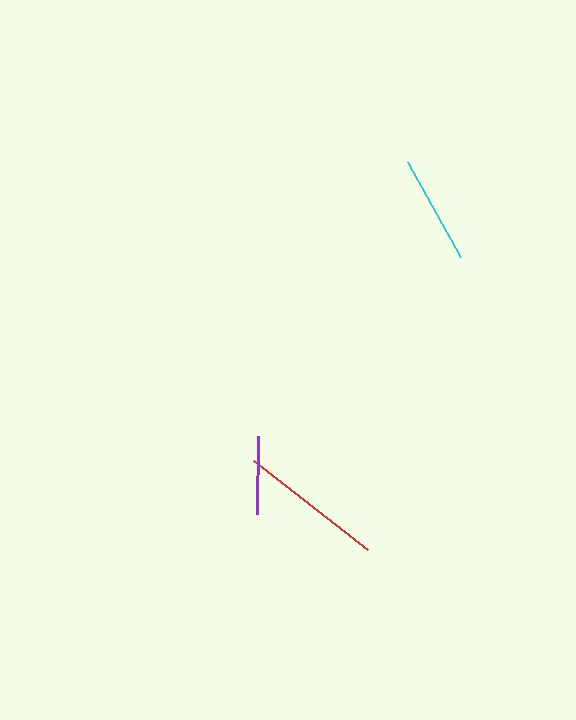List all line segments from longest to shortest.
From longest to shortest: red, cyan, purple.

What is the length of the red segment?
The red segment is approximately 145 pixels long.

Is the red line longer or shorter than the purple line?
The red line is longer than the purple line.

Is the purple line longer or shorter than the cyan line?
The cyan line is longer than the purple line.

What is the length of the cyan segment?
The cyan segment is approximately 109 pixels long.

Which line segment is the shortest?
The purple line is the shortest at approximately 78 pixels.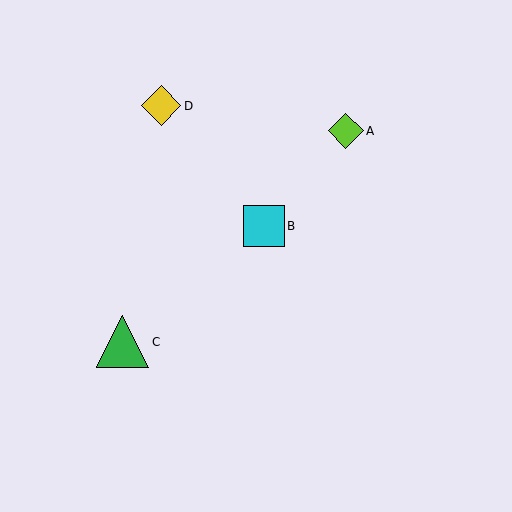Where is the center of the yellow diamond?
The center of the yellow diamond is at (161, 106).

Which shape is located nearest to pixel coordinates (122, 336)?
The green triangle (labeled C) at (123, 342) is nearest to that location.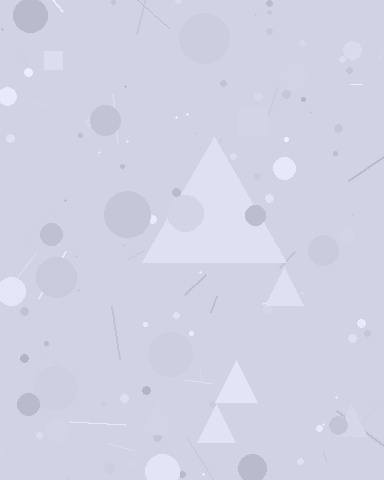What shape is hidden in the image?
A triangle is hidden in the image.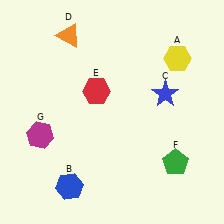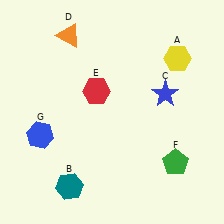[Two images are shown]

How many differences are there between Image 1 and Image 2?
There are 2 differences between the two images.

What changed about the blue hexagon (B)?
In Image 1, B is blue. In Image 2, it changed to teal.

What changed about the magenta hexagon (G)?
In Image 1, G is magenta. In Image 2, it changed to blue.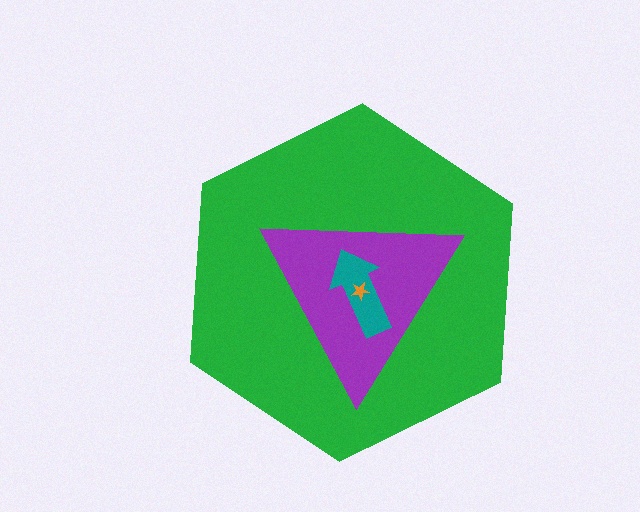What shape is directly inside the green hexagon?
The purple triangle.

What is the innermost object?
The orange star.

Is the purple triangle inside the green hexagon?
Yes.